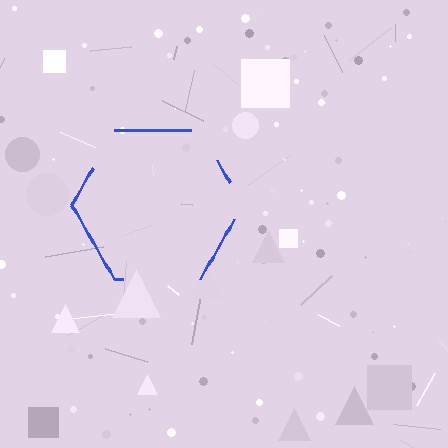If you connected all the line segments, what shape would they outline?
They would outline a hexagon.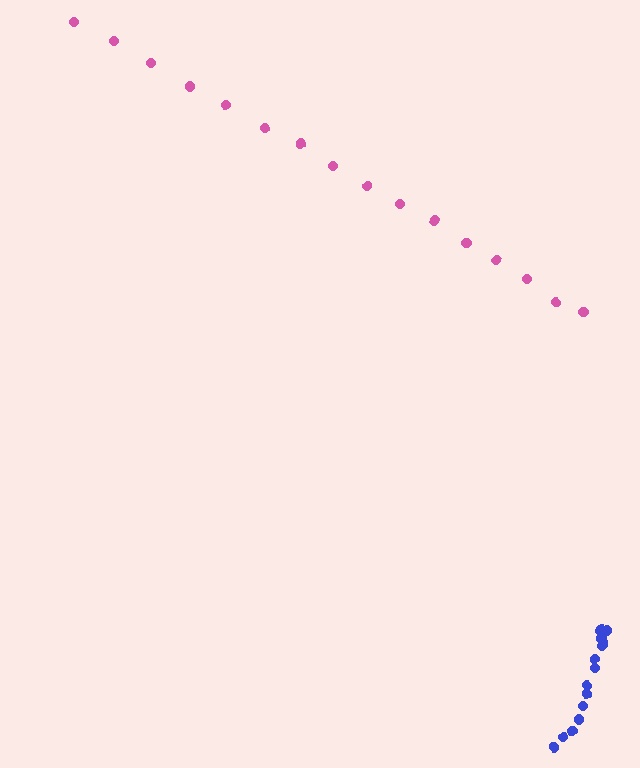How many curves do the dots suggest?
There are 2 distinct paths.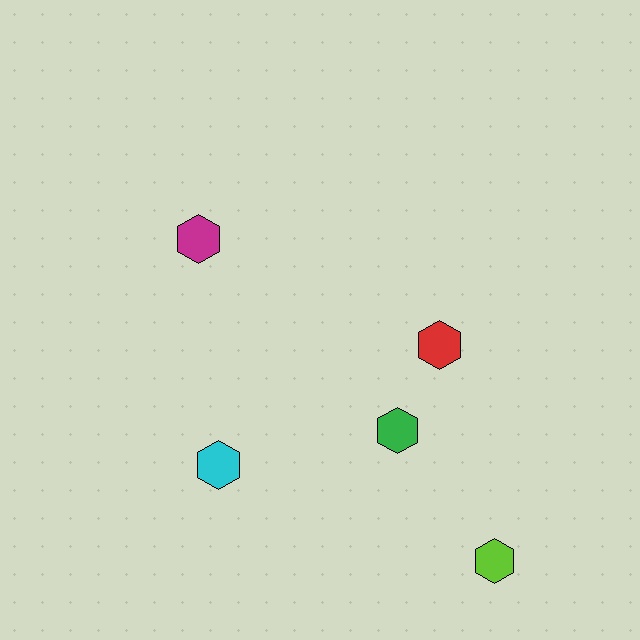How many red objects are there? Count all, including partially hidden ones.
There is 1 red object.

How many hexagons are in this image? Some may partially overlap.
There are 5 hexagons.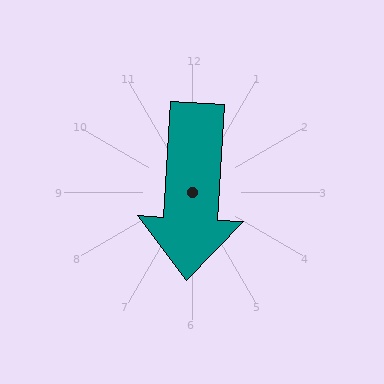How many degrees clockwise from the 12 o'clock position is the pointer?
Approximately 183 degrees.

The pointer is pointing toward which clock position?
Roughly 6 o'clock.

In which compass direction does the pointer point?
South.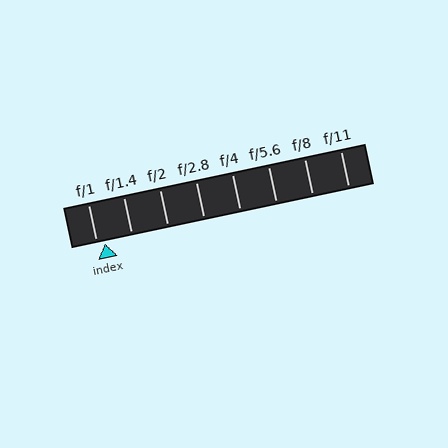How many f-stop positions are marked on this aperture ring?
There are 8 f-stop positions marked.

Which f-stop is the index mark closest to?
The index mark is closest to f/1.